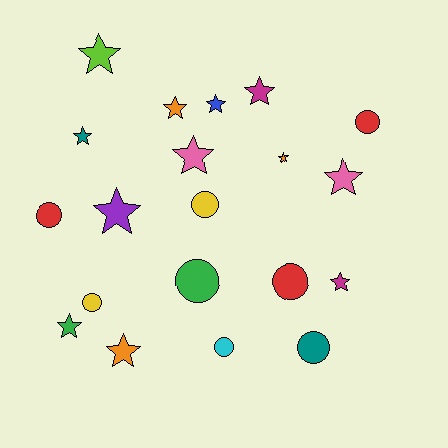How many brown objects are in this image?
There are no brown objects.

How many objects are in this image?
There are 20 objects.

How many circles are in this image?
There are 8 circles.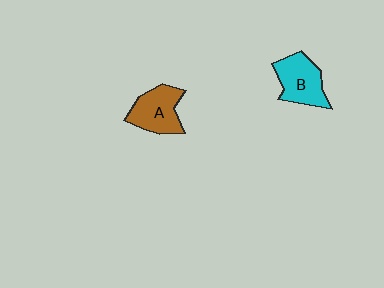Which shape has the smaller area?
Shape A (brown).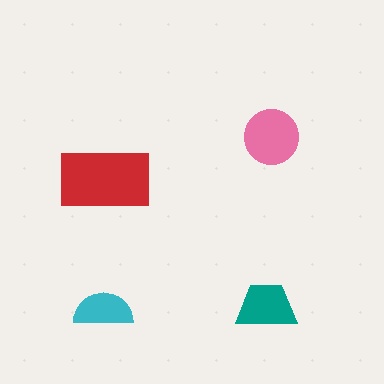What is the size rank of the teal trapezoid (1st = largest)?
3rd.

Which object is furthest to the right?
The pink circle is rightmost.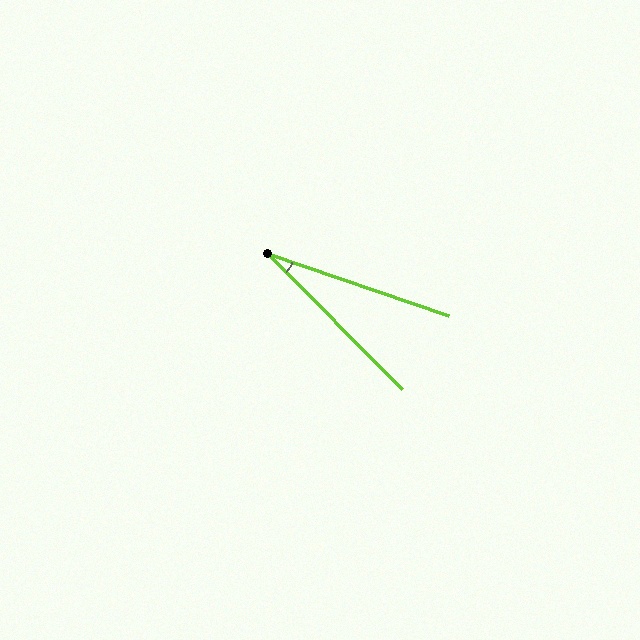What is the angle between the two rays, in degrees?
Approximately 26 degrees.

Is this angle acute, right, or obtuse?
It is acute.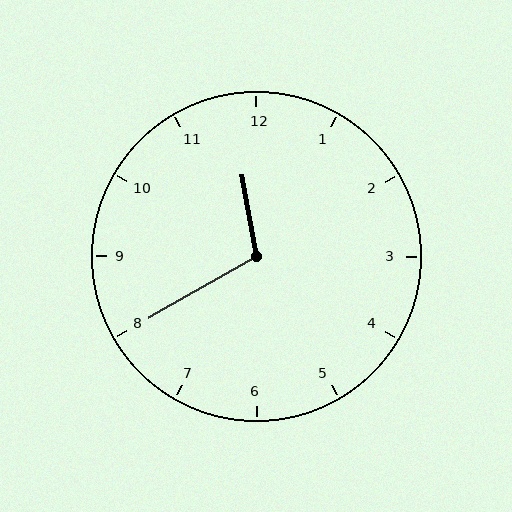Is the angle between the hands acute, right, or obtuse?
It is obtuse.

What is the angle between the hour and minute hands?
Approximately 110 degrees.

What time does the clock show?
11:40.